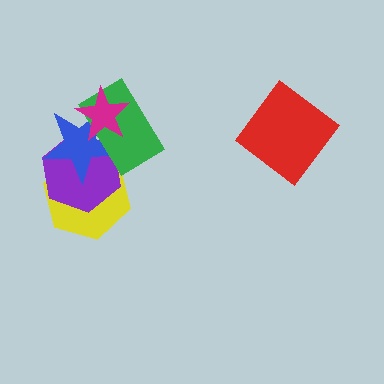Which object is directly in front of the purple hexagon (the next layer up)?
The blue star is directly in front of the purple hexagon.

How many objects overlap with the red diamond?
0 objects overlap with the red diamond.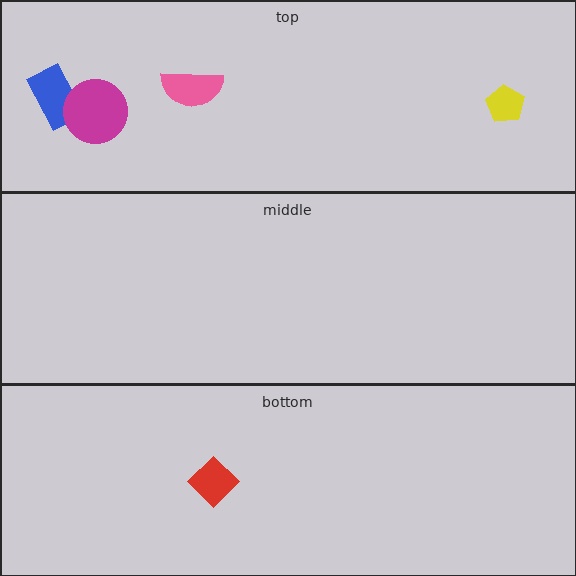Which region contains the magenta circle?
The top region.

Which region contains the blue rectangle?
The top region.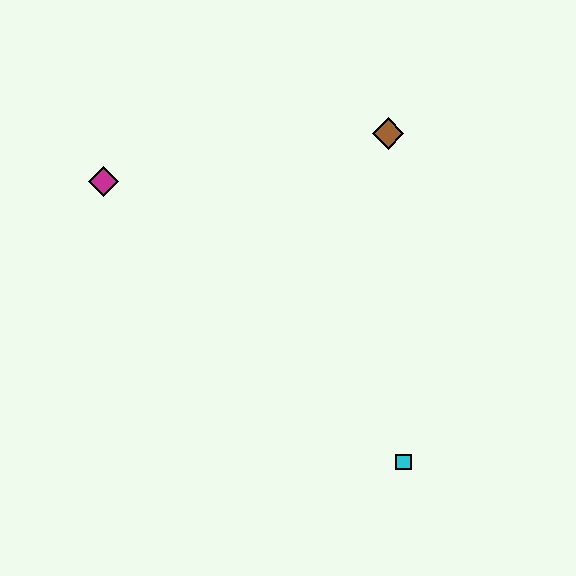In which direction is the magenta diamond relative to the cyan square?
The magenta diamond is to the left of the cyan square.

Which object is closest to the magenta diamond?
The brown diamond is closest to the magenta diamond.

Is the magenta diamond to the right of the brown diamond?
No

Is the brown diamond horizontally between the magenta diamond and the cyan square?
Yes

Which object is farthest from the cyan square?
The magenta diamond is farthest from the cyan square.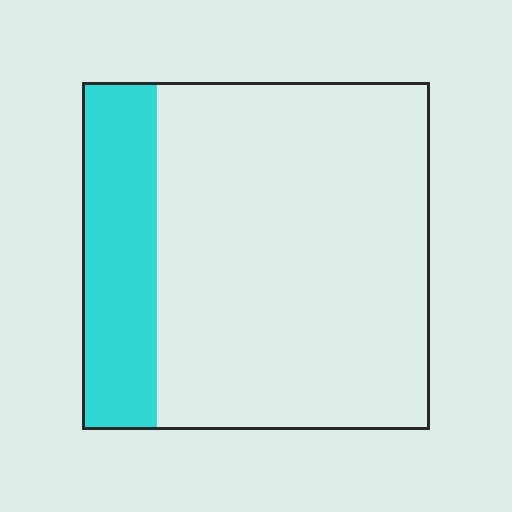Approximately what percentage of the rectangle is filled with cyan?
Approximately 20%.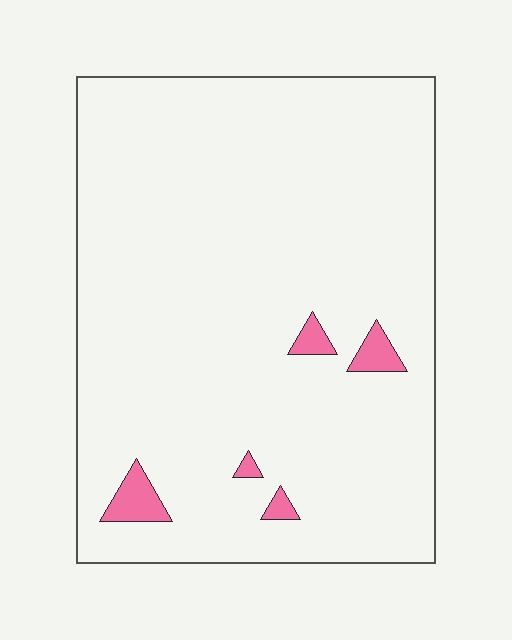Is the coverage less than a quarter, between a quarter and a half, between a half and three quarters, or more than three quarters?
Less than a quarter.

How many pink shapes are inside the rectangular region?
5.